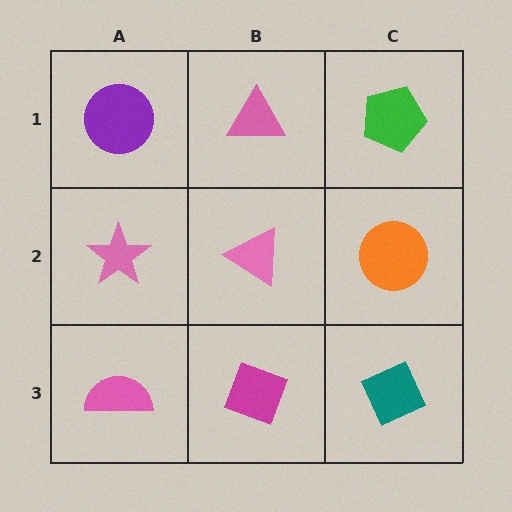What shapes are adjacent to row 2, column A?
A purple circle (row 1, column A), a pink semicircle (row 3, column A), a pink triangle (row 2, column B).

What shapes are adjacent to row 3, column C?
An orange circle (row 2, column C), a magenta diamond (row 3, column B).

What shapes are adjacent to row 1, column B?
A pink triangle (row 2, column B), a purple circle (row 1, column A), a green pentagon (row 1, column C).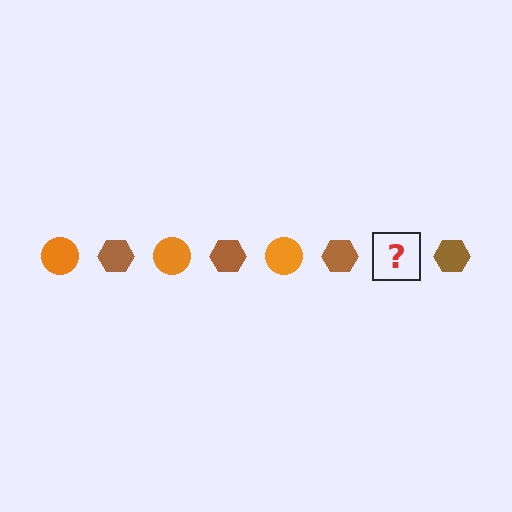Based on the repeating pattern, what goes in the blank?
The blank should be an orange circle.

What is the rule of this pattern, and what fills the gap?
The rule is that the pattern alternates between orange circle and brown hexagon. The gap should be filled with an orange circle.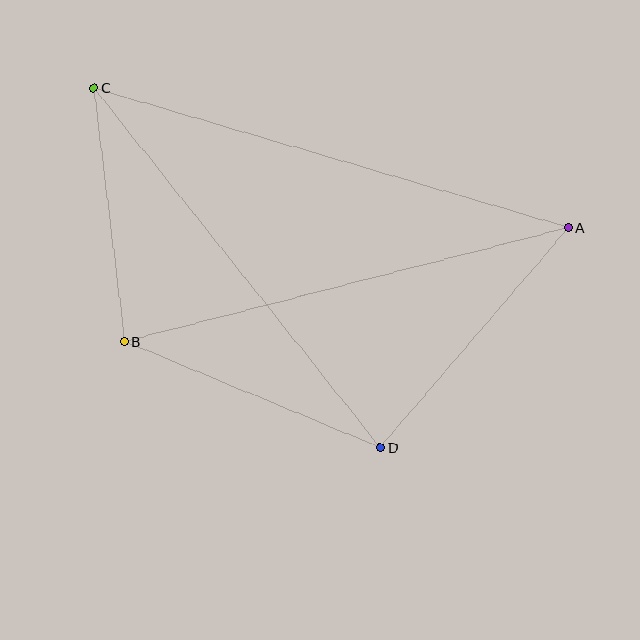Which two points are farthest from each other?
Points A and C are farthest from each other.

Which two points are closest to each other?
Points B and C are closest to each other.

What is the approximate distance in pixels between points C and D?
The distance between C and D is approximately 460 pixels.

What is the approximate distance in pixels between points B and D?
The distance between B and D is approximately 277 pixels.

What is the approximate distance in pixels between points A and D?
The distance between A and D is approximately 289 pixels.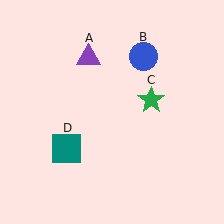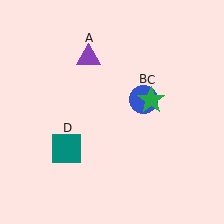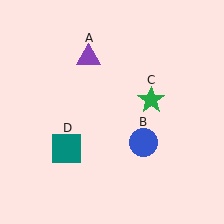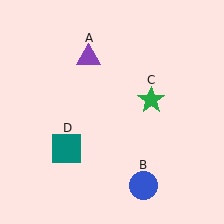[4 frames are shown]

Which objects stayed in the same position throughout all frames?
Purple triangle (object A) and green star (object C) and teal square (object D) remained stationary.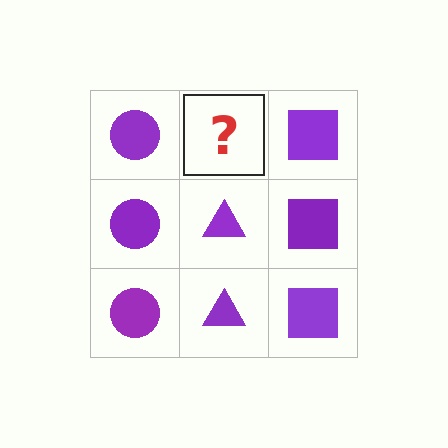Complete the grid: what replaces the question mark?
The question mark should be replaced with a purple triangle.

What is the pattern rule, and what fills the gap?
The rule is that each column has a consistent shape. The gap should be filled with a purple triangle.